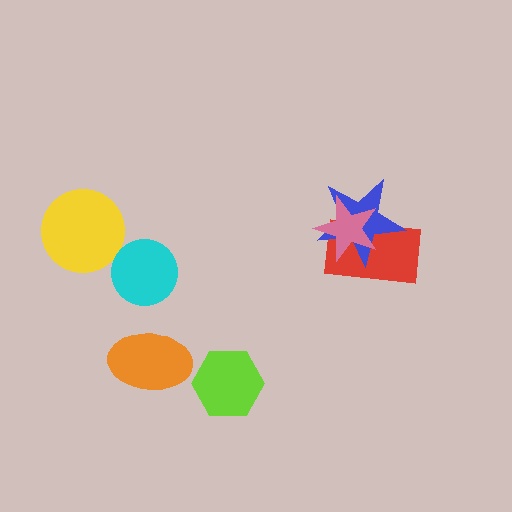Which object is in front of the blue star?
The pink star is in front of the blue star.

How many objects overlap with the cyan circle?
0 objects overlap with the cyan circle.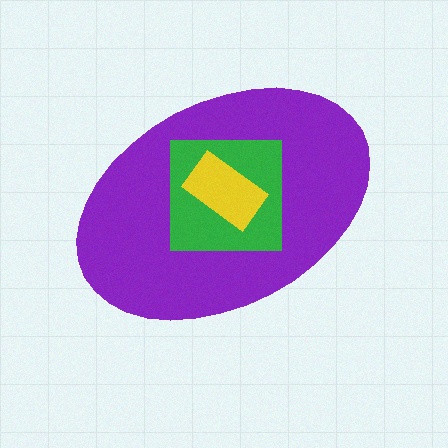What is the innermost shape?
The yellow rectangle.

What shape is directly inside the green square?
The yellow rectangle.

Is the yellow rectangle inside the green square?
Yes.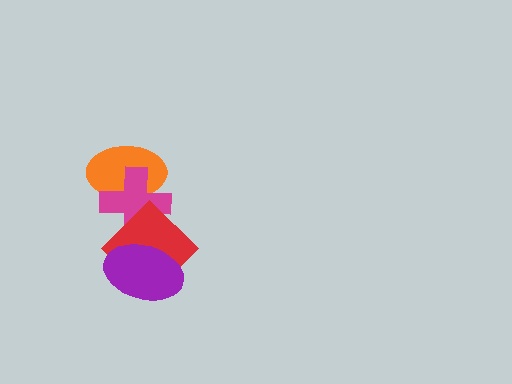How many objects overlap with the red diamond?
3 objects overlap with the red diamond.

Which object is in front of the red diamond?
The purple ellipse is in front of the red diamond.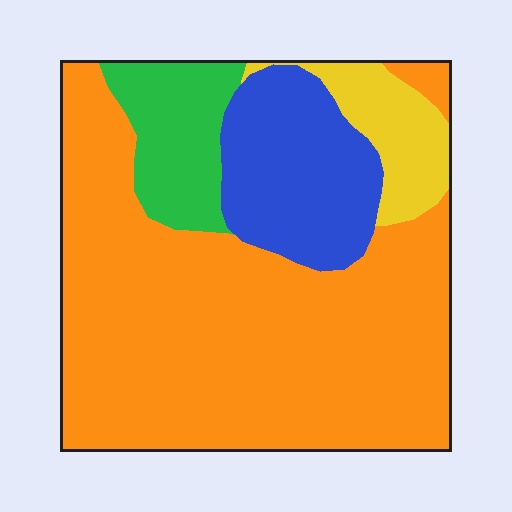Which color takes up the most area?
Orange, at roughly 65%.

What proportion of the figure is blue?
Blue takes up less than a quarter of the figure.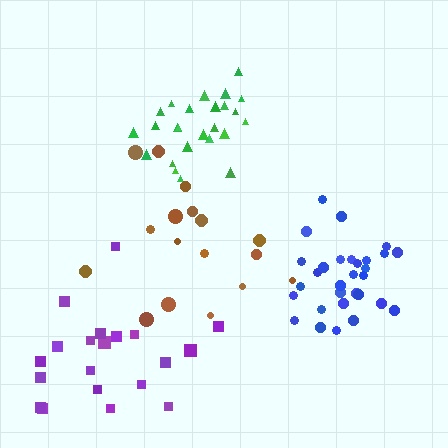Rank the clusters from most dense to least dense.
blue, green, brown, purple.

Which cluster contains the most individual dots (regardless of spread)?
Blue (30).